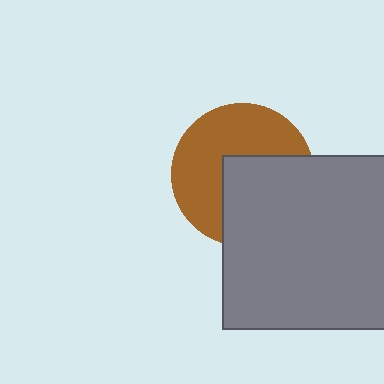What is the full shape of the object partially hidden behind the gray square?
The partially hidden object is a brown circle.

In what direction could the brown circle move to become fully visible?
The brown circle could move toward the upper-left. That would shift it out from behind the gray square entirely.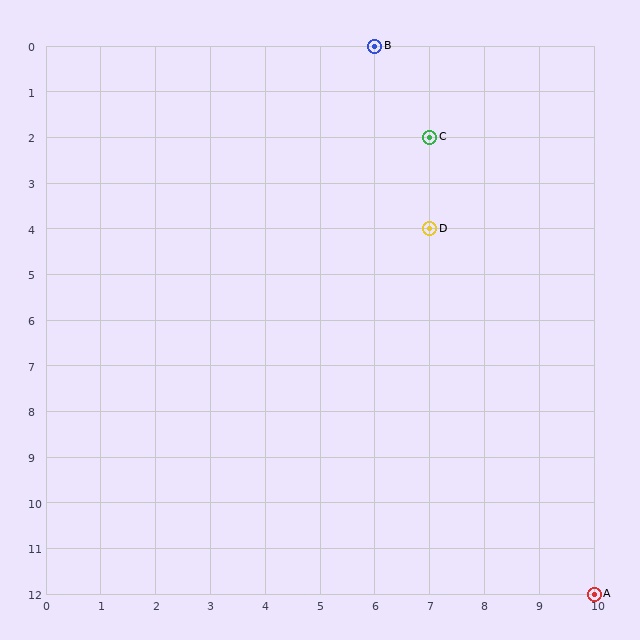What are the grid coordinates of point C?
Point C is at grid coordinates (7, 2).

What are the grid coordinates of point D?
Point D is at grid coordinates (7, 4).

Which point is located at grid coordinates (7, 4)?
Point D is at (7, 4).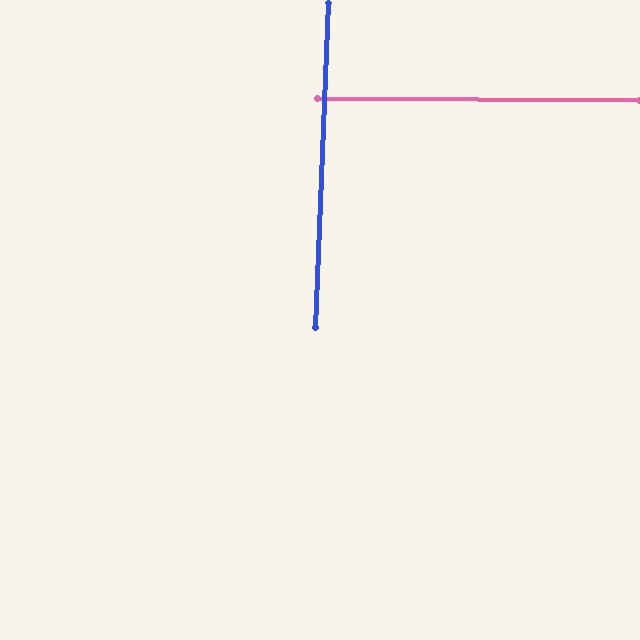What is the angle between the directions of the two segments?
Approximately 88 degrees.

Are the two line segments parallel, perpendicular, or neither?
Perpendicular — they meet at approximately 88°.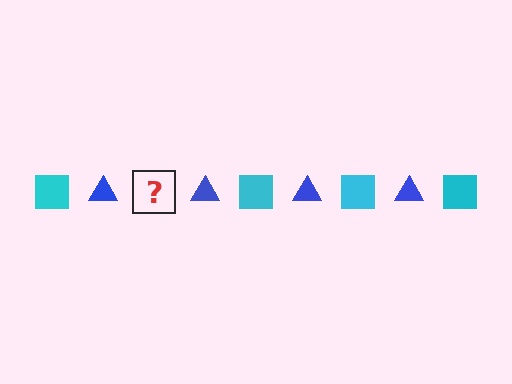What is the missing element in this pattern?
The missing element is a cyan square.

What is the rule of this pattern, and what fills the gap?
The rule is that the pattern alternates between cyan square and blue triangle. The gap should be filled with a cyan square.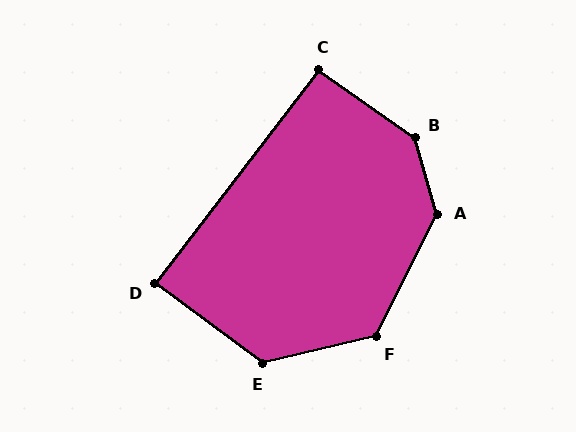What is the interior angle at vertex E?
Approximately 130 degrees (obtuse).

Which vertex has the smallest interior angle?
D, at approximately 89 degrees.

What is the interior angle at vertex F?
Approximately 130 degrees (obtuse).